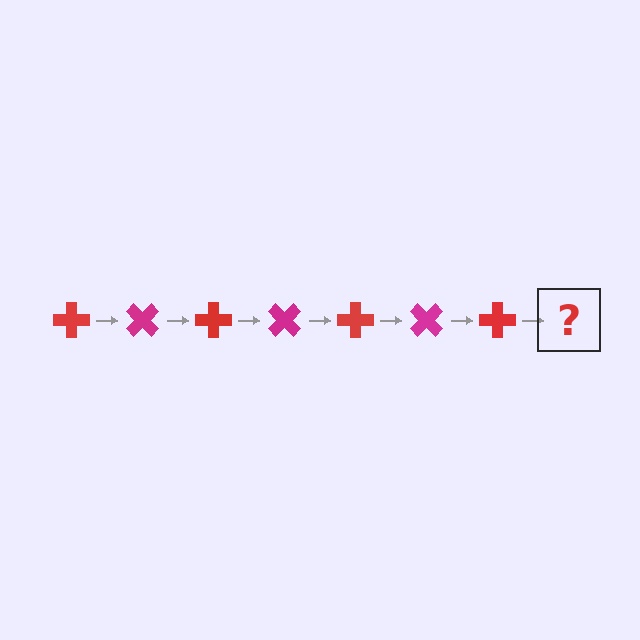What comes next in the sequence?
The next element should be a magenta cross, rotated 315 degrees from the start.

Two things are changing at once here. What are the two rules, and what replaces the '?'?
The two rules are that it rotates 45 degrees each step and the color cycles through red and magenta. The '?' should be a magenta cross, rotated 315 degrees from the start.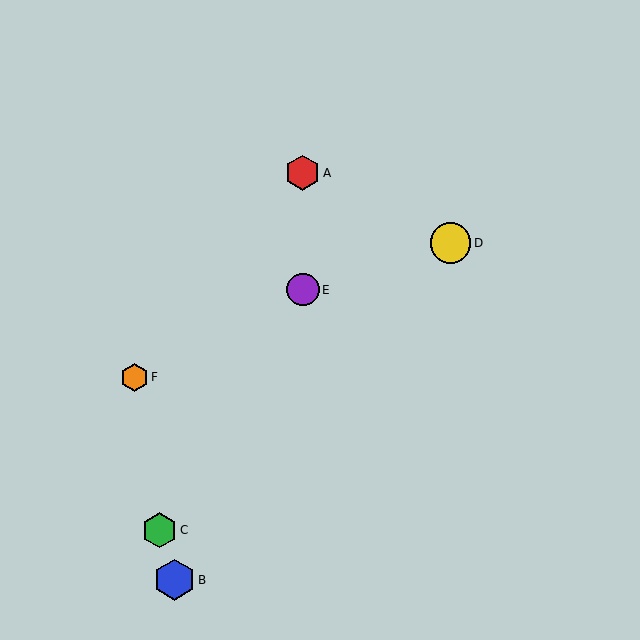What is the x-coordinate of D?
Object D is at x≈450.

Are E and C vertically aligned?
No, E is at x≈303 and C is at x≈160.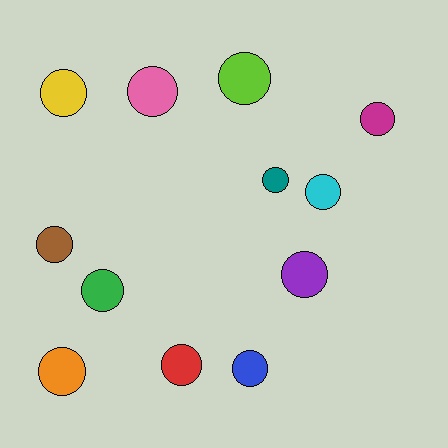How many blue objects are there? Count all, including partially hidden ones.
There is 1 blue object.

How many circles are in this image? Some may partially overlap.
There are 12 circles.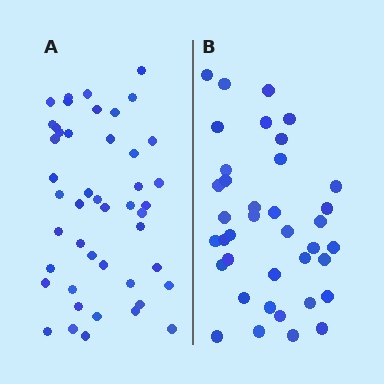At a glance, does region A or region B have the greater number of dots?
Region A (the left region) has more dots.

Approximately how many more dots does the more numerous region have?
Region A has roughly 8 or so more dots than region B.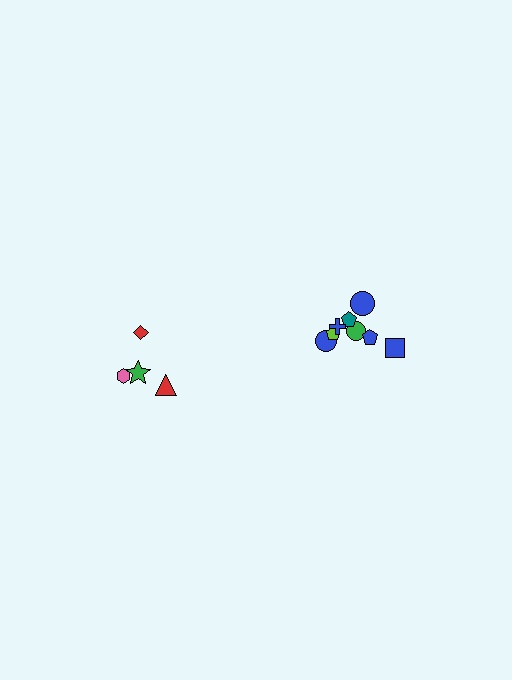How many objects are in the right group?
There are 8 objects.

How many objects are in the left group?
There are 4 objects.